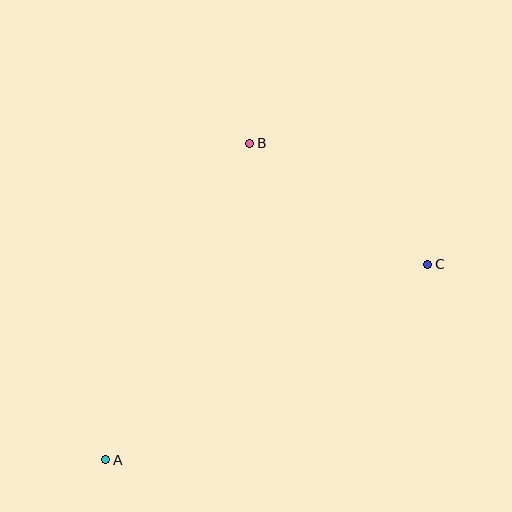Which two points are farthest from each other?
Points A and C are farthest from each other.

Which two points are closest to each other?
Points B and C are closest to each other.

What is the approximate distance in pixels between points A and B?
The distance between A and B is approximately 347 pixels.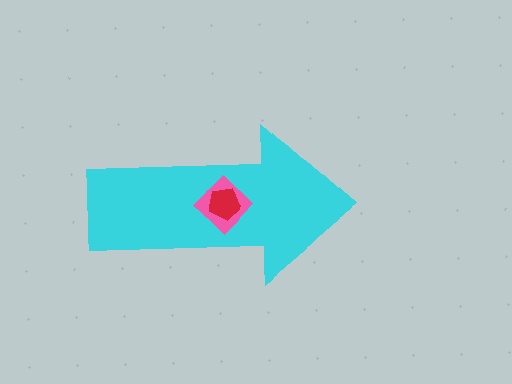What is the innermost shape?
The red pentagon.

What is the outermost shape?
The cyan arrow.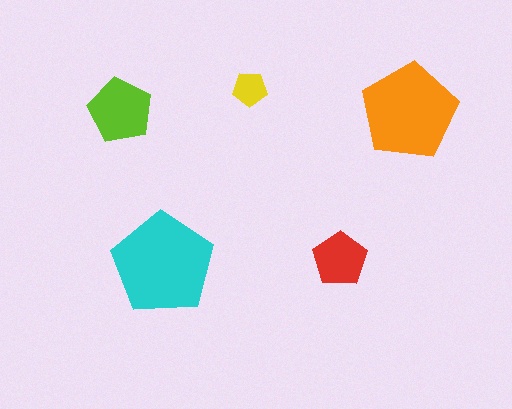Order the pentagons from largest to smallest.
the cyan one, the orange one, the lime one, the red one, the yellow one.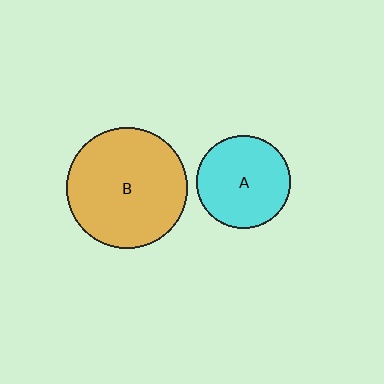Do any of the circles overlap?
No, none of the circles overlap.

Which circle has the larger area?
Circle B (orange).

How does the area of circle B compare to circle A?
Approximately 1.7 times.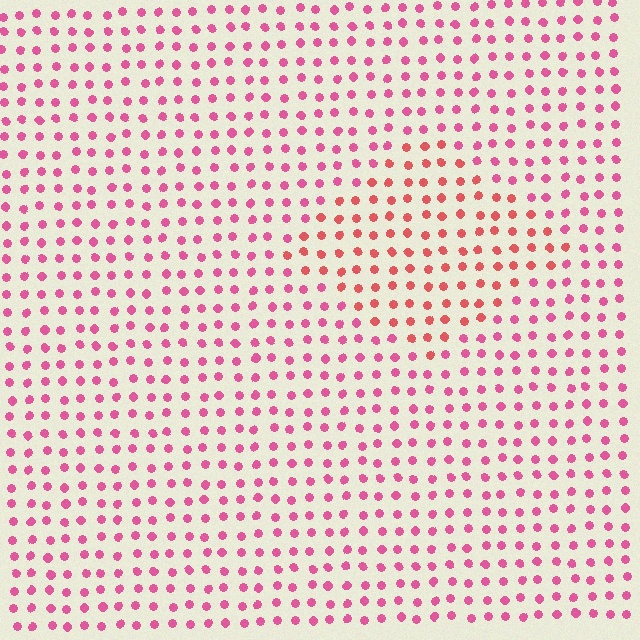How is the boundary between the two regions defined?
The boundary is defined purely by a slight shift in hue (about 27 degrees). Spacing, size, and orientation are identical on both sides.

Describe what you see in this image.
The image is filled with small pink elements in a uniform arrangement. A diamond-shaped region is visible where the elements are tinted to a slightly different hue, forming a subtle color boundary.